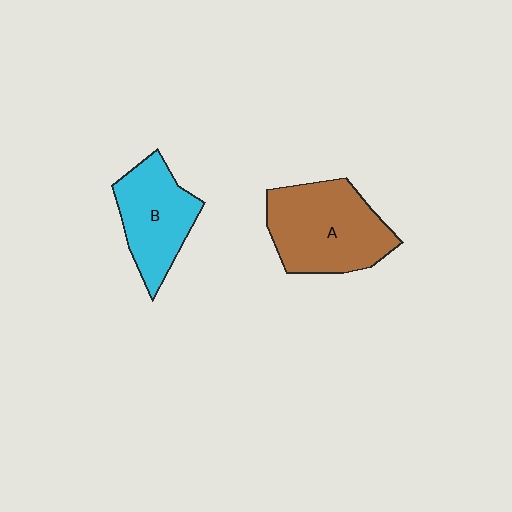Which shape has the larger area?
Shape A (brown).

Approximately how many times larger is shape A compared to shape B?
Approximately 1.3 times.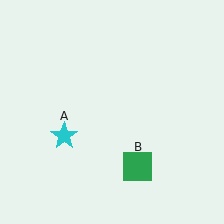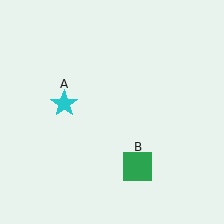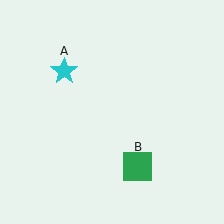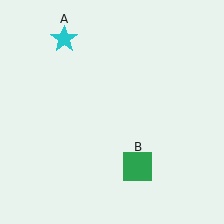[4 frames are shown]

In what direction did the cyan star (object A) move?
The cyan star (object A) moved up.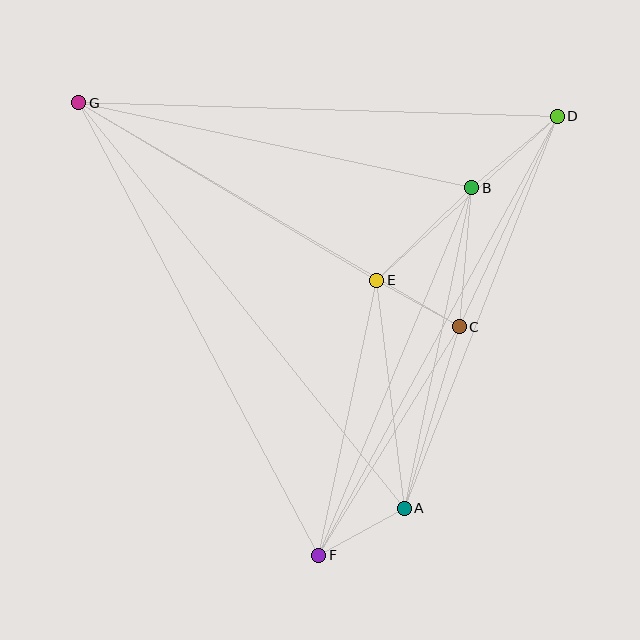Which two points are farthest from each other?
Points A and G are farthest from each other.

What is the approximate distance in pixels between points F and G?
The distance between F and G is approximately 513 pixels.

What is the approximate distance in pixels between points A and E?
The distance between A and E is approximately 229 pixels.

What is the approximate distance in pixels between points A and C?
The distance between A and C is approximately 190 pixels.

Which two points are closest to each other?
Points C and E are closest to each other.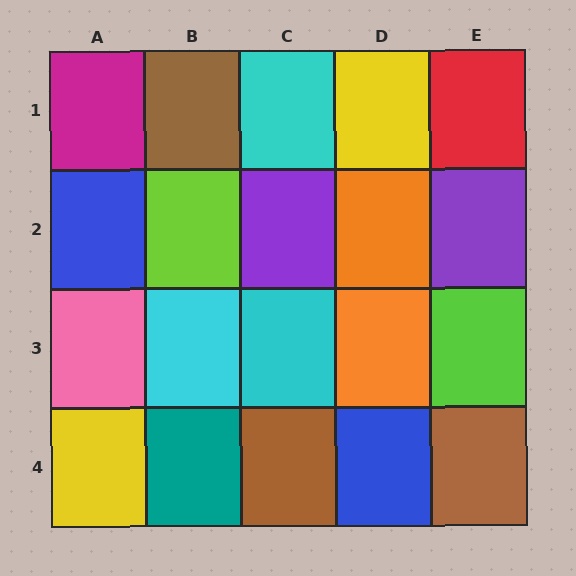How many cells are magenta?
1 cell is magenta.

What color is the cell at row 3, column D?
Orange.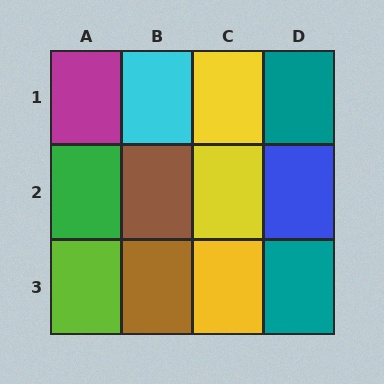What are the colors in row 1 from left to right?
Magenta, cyan, yellow, teal.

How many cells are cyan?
1 cell is cyan.